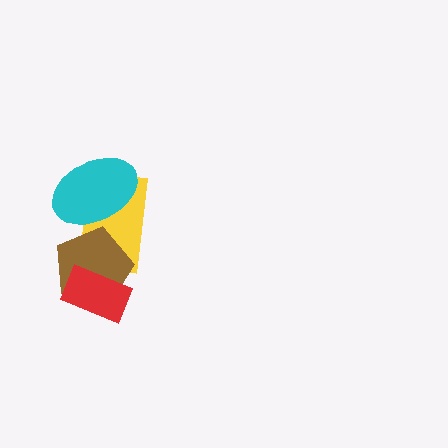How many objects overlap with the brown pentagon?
3 objects overlap with the brown pentagon.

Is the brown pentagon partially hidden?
Yes, it is partially covered by another shape.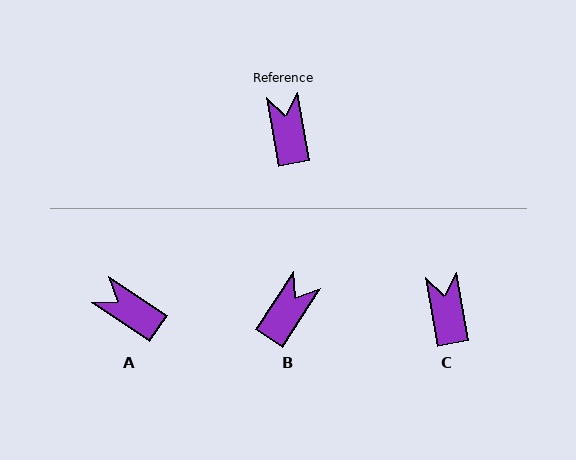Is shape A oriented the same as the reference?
No, it is off by about 47 degrees.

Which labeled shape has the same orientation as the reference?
C.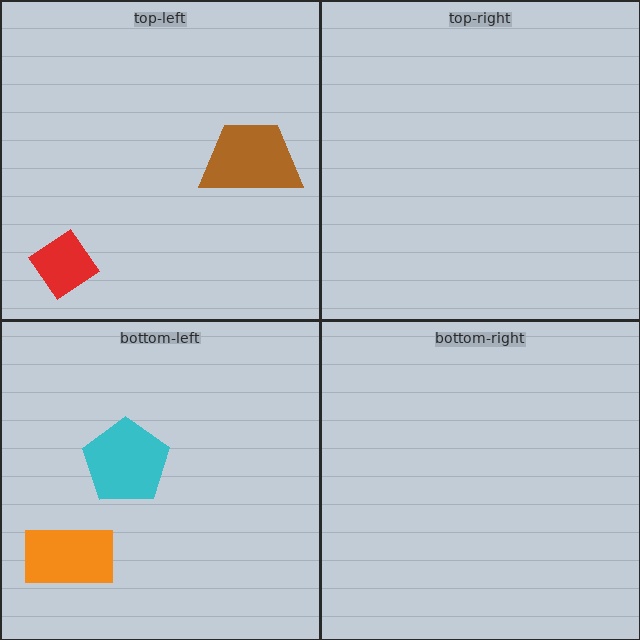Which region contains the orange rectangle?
The bottom-left region.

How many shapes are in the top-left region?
2.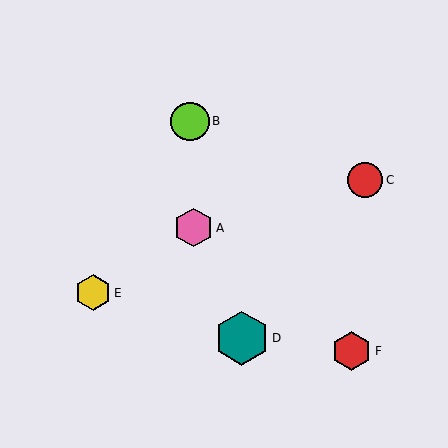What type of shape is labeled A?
Shape A is a pink hexagon.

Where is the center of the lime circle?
The center of the lime circle is at (190, 121).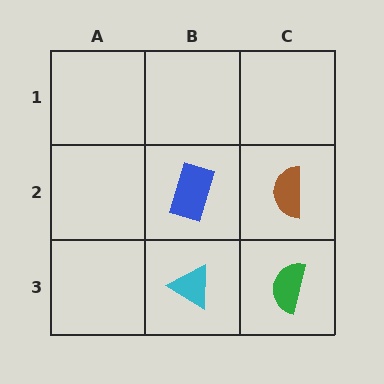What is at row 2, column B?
A blue rectangle.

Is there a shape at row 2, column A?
No, that cell is empty.